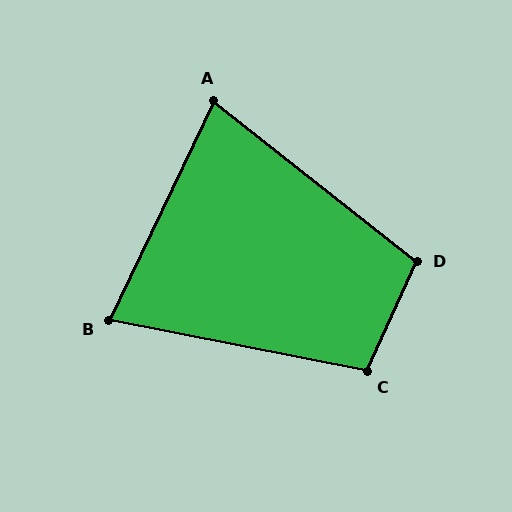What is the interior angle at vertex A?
Approximately 77 degrees (acute).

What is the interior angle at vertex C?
Approximately 103 degrees (obtuse).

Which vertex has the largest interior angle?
D, at approximately 104 degrees.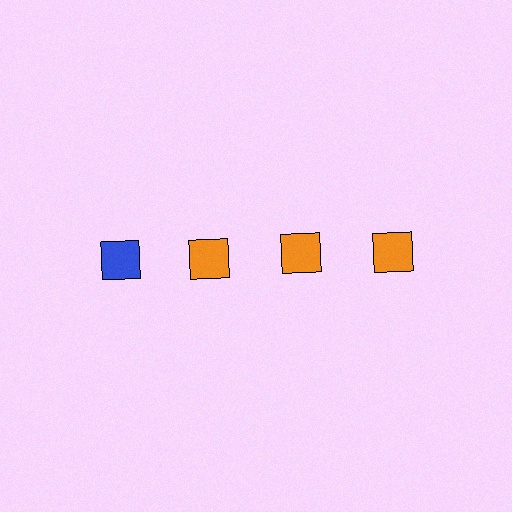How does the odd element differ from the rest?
It has a different color: blue instead of orange.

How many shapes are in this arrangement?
There are 4 shapes arranged in a grid pattern.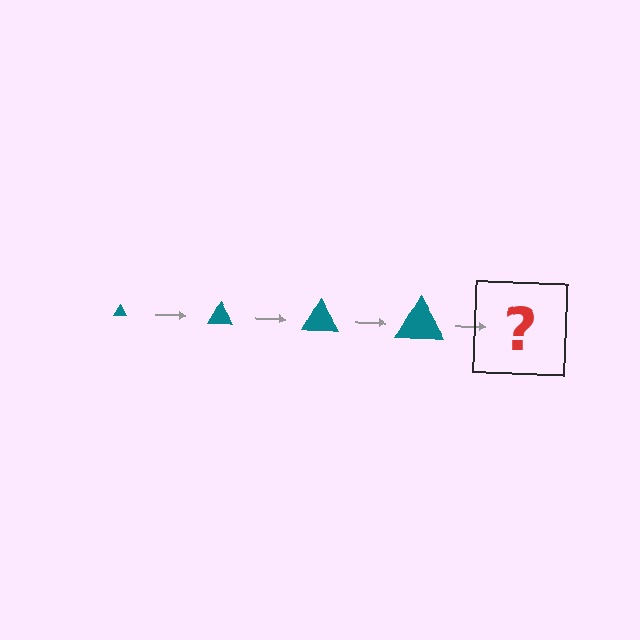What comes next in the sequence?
The next element should be a teal triangle, larger than the previous one.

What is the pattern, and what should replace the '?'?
The pattern is that the triangle gets progressively larger each step. The '?' should be a teal triangle, larger than the previous one.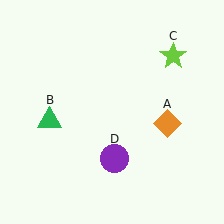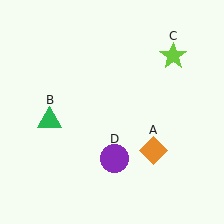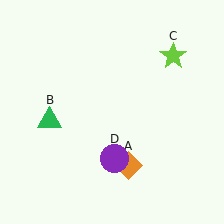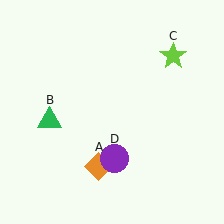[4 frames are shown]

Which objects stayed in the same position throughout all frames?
Green triangle (object B) and lime star (object C) and purple circle (object D) remained stationary.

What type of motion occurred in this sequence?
The orange diamond (object A) rotated clockwise around the center of the scene.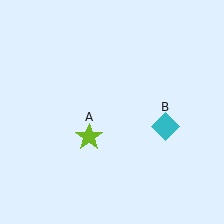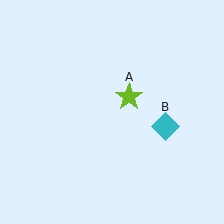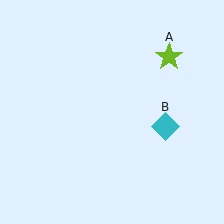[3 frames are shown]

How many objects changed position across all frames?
1 object changed position: lime star (object A).